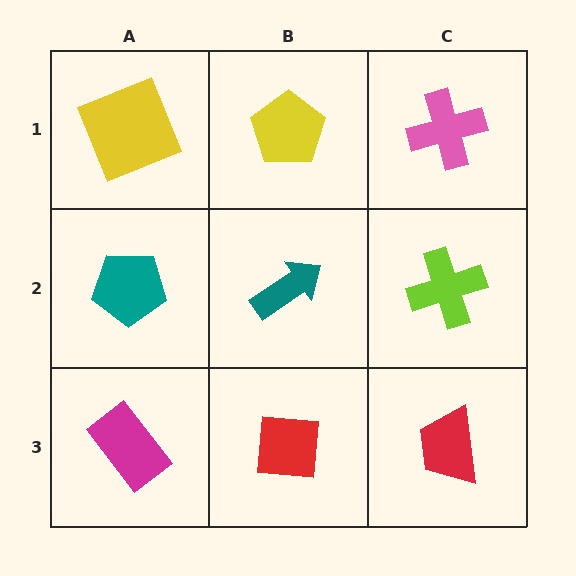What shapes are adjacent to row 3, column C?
A lime cross (row 2, column C), a red square (row 3, column B).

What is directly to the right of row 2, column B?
A lime cross.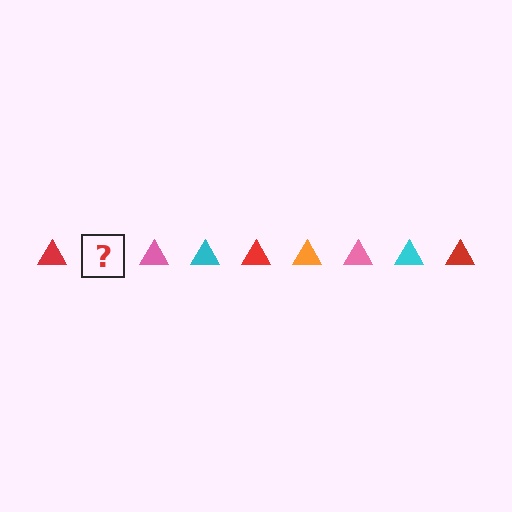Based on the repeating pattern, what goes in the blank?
The blank should be an orange triangle.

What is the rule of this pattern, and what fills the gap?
The rule is that the pattern cycles through red, orange, pink, cyan triangles. The gap should be filled with an orange triangle.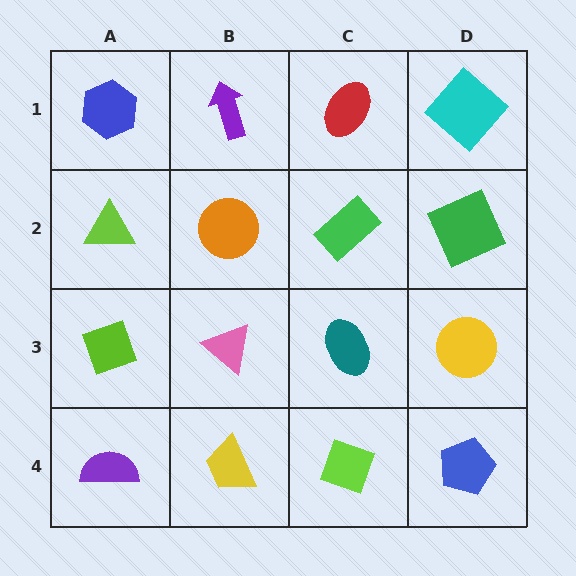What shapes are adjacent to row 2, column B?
A purple arrow (row 1, column B), a pink triangle (row 3, column B), a lime triangle (row 2, column A), a green rectangle (row 2, column C).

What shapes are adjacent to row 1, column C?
A green rectangle (row 2, column C), a purple arrow (row 1, column B), a cyan diamond (row 1, column D).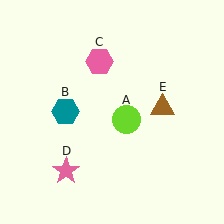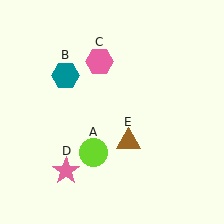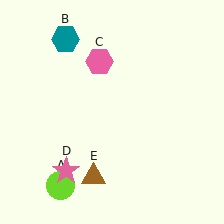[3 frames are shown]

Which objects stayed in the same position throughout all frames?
Pink hexagon (object C) and pink star (object D) remained stationary.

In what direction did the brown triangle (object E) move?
The brown triangle (object E) moved down and to the left.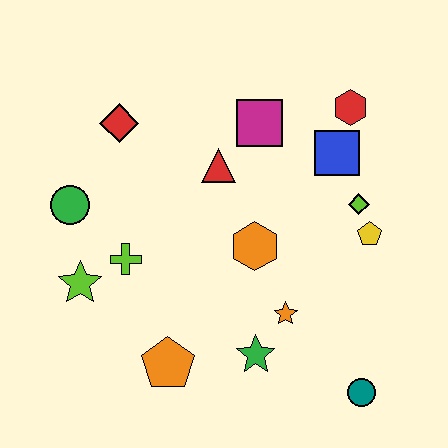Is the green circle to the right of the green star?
No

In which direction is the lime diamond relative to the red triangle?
The lime diamond is to the right of the red triangle.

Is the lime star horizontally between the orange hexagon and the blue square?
No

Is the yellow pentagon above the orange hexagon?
Yes